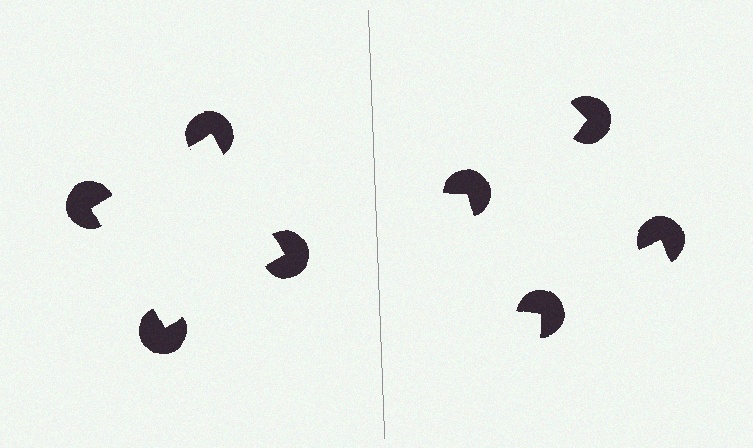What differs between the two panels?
The pac-man discs are positioned identically on both sides; only the wedge orientations differ. On the left they align to a square; on the right they are misaligned.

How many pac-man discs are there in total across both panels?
8 — 4 on each side.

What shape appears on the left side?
An illusory square.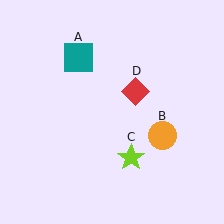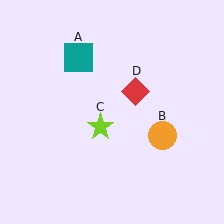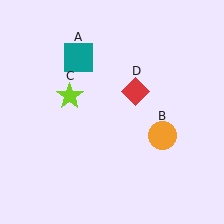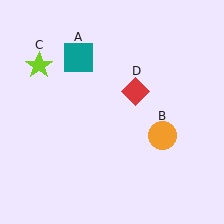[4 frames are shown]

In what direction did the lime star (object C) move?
The lime star (object C) moved up and to the left.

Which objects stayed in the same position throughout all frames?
Teal square (object A) and orange circle (object B) and red diamond (object D) remained stationary.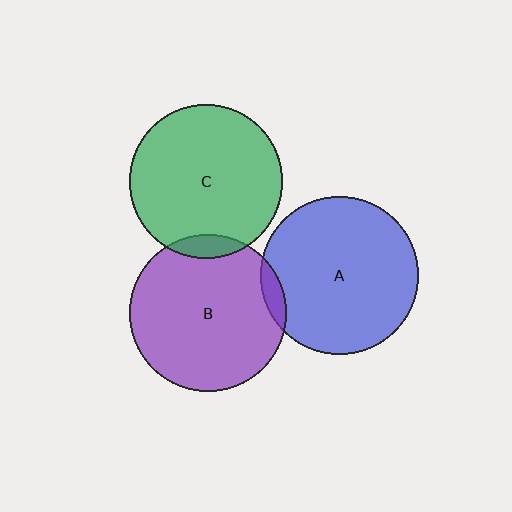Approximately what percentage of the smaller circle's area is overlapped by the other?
Approximately 5%.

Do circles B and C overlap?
Yes.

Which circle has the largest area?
Circle A (blue).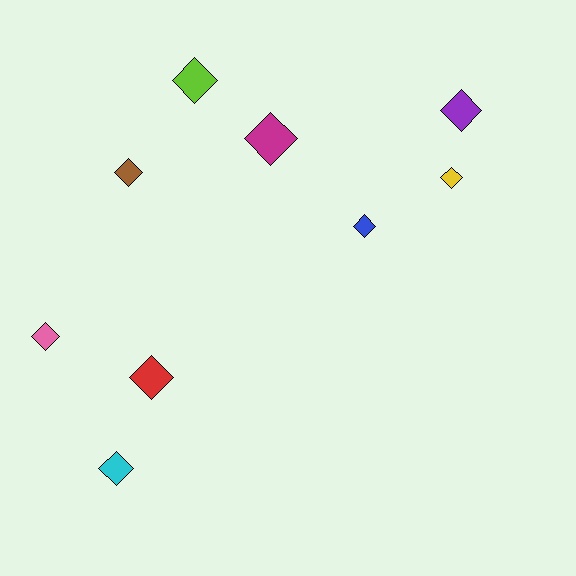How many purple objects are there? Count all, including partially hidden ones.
There is 1 purple object.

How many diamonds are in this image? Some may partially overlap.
There are 9 diamonds.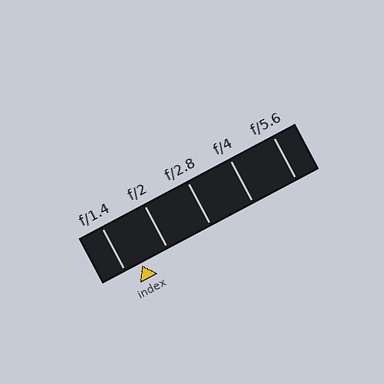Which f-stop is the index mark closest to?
The index mark is closest to f/1.4.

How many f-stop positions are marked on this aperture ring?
There are 5 f-stop positions marked.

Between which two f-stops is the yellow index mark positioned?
The index mark is between f/1.4 and f/2.